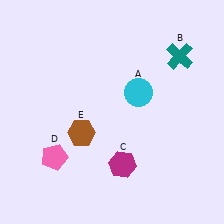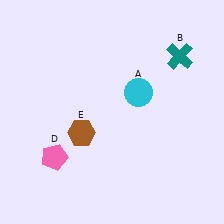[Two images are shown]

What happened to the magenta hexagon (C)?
The magenta hexagon (C) was removed in Image 2. It was in the bottom-right area of Image 1.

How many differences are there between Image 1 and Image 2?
There is 1 difference between the two images.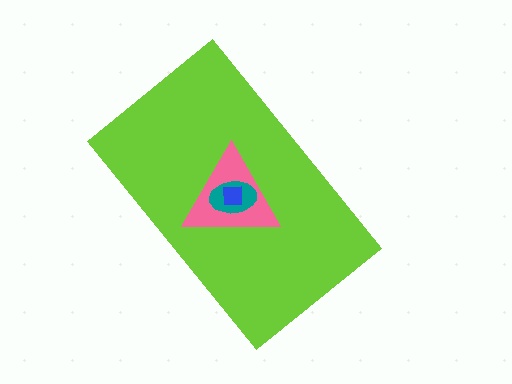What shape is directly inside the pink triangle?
The teal ellipse.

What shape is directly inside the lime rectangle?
The pink triangle.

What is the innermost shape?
The blue square.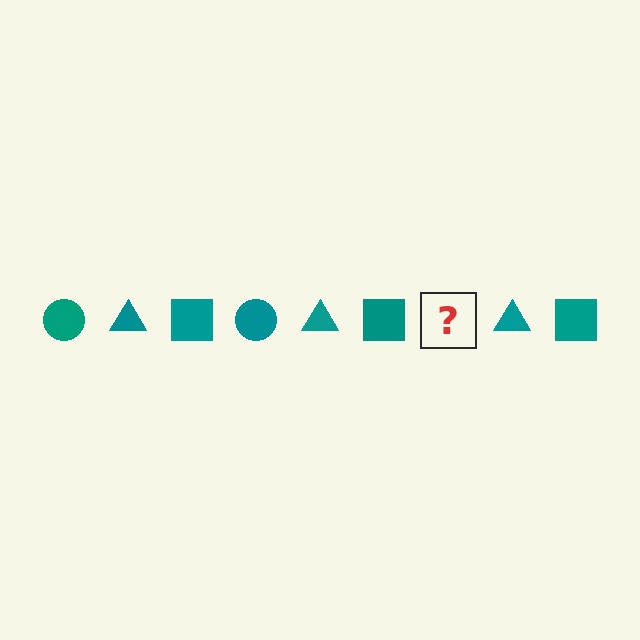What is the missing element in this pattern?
The missing element is a teal circle.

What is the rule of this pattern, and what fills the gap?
The rule is that the pattern cycles through circle, triangle, square shapes in teal. The gap should be filled with a teal circle.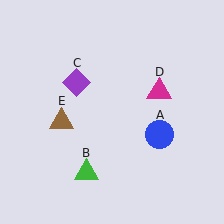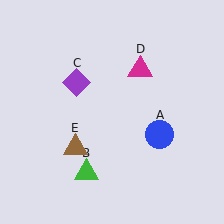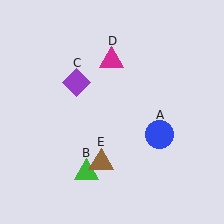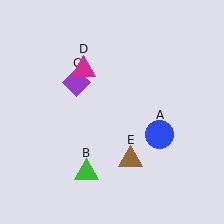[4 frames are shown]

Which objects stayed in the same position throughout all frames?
Blue circle (object A) and green triangle (object B) and purple diamond (object C) remained stationary.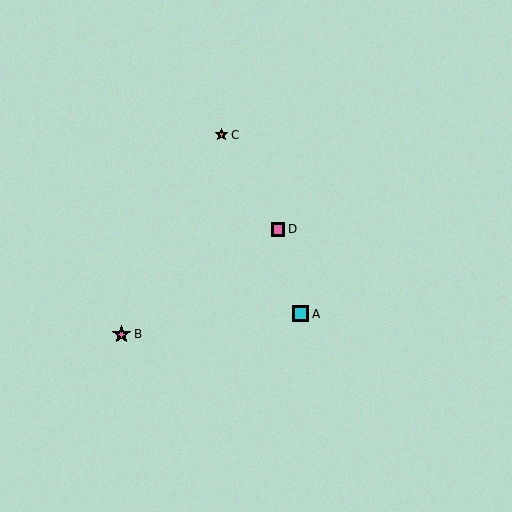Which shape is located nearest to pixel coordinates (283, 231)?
The pink square (labeled D) at (278, 229) is nearest to that location.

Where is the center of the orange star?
The center of the orange star is at (222, 135).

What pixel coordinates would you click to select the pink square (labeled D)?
Click at (278, 229) to select the pink square D.